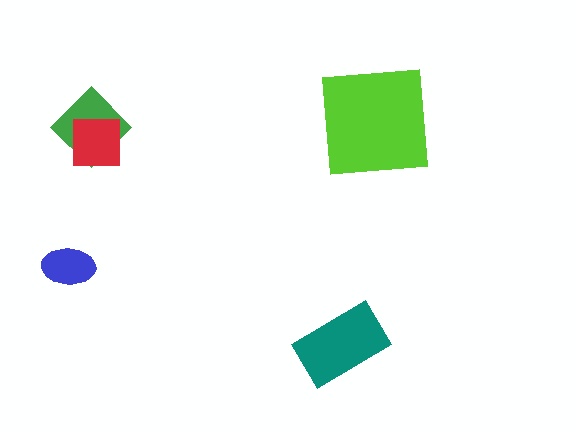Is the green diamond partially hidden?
Yes, it is partially covered by another shape.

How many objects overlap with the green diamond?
1 object overlaps with the green diamond.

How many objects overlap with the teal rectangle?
0 objects overlap with the teal rectangle.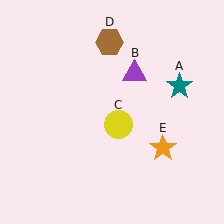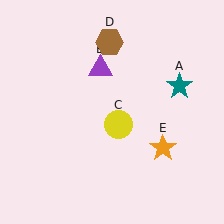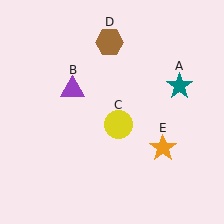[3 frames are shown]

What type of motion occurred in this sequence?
The purple triangle (object B) rotated counterclockwise around the center of the scene.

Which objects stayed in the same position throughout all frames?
Teal star (object A) and yellow circle (object C) and brown hexagon (object D) and orange star (object E) remained stationary.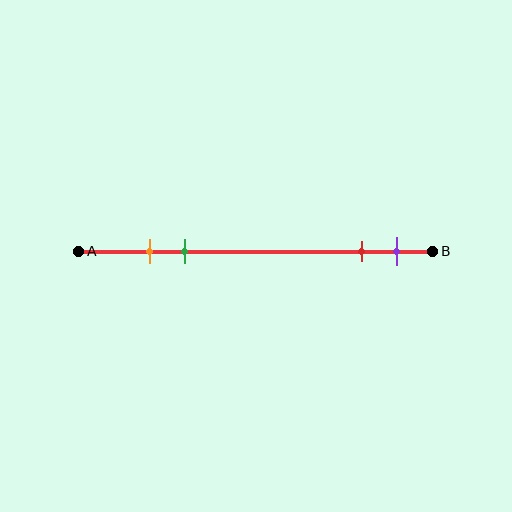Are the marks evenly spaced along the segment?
No, the marks are not evenly spaced.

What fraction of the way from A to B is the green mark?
The green mark is approximately 30% (0.3) of the way from A to B.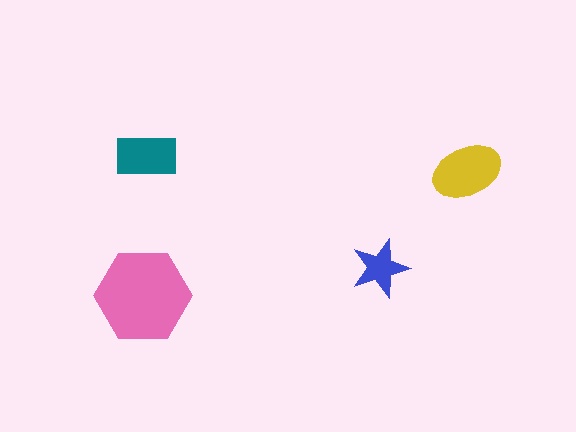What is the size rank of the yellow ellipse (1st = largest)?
2nd.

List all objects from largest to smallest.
The pink hexagon, the yellow ellipse, the teal rectangle, the blue star.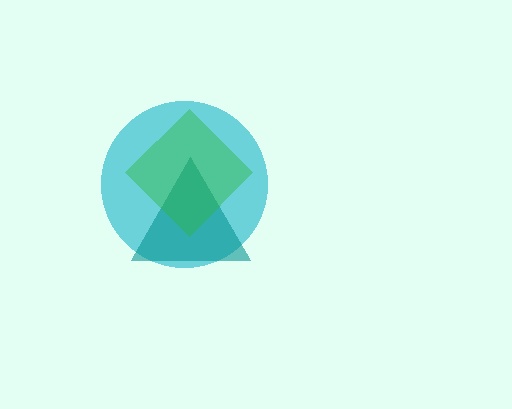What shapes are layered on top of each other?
The layered shapes are: a cyan circle, a teal triangle, a green diamond.